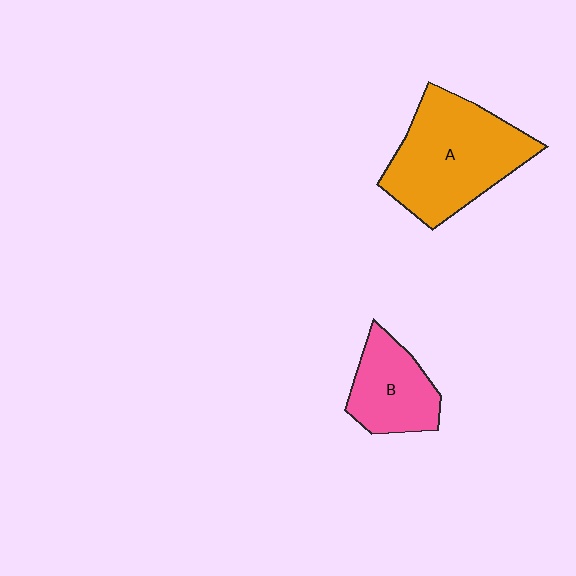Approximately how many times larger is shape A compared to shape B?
Approximately 1.8 times.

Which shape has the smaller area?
Shape B (pink).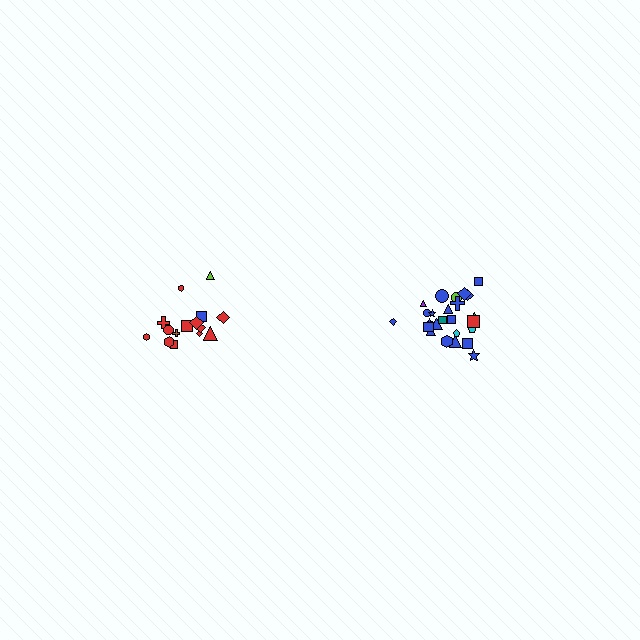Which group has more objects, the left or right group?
The right group.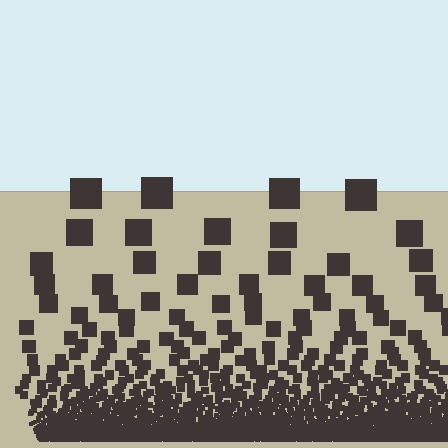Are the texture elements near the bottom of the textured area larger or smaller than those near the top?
Smaller. The gradient is inverted — elements near the bottom are smaller and denser.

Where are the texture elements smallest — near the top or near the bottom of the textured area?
Near the bottom.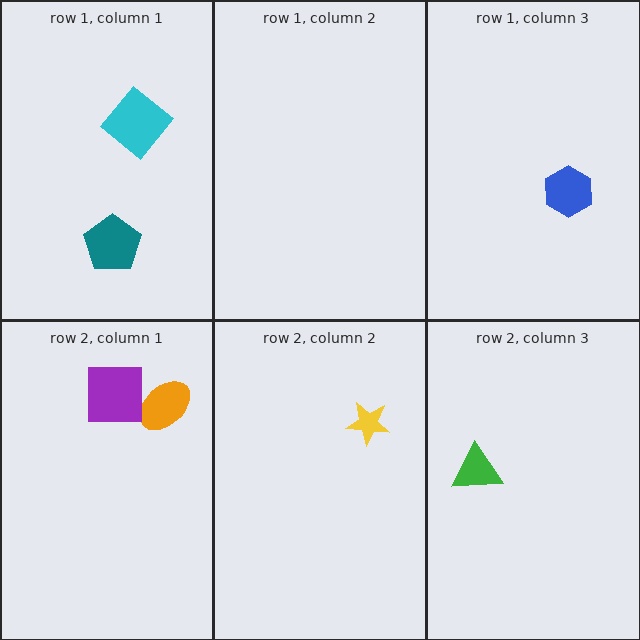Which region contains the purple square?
The row 2, column 1 region.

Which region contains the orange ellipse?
The row 2, column 1 region.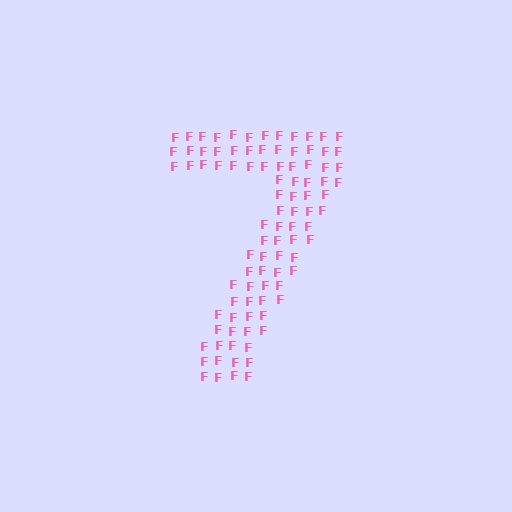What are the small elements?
The small elements are letter F's.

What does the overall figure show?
The overall figure shows the digit 7.